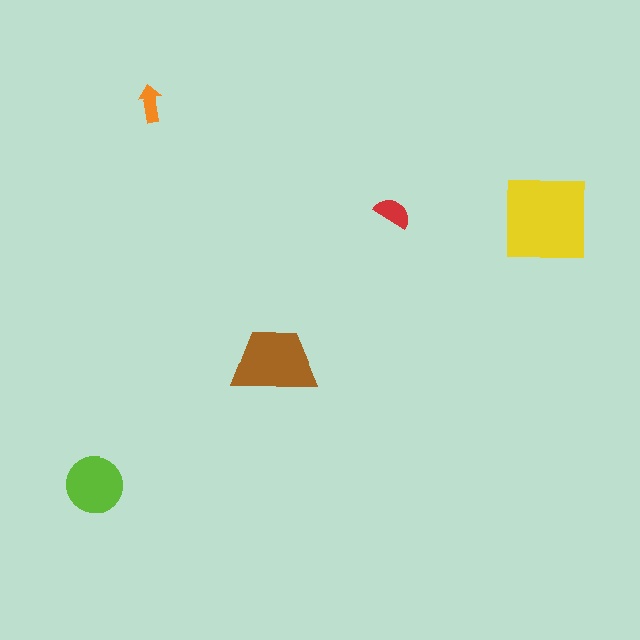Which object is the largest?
The yellow square.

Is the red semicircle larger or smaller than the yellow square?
Smaller.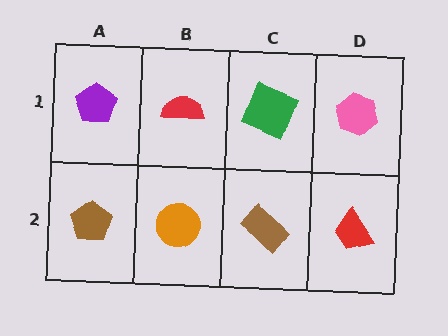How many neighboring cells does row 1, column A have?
2.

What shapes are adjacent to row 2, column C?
A green square (row 1, column C), an orange circle (row 2, column B), a red trapezoid (row 2, column D).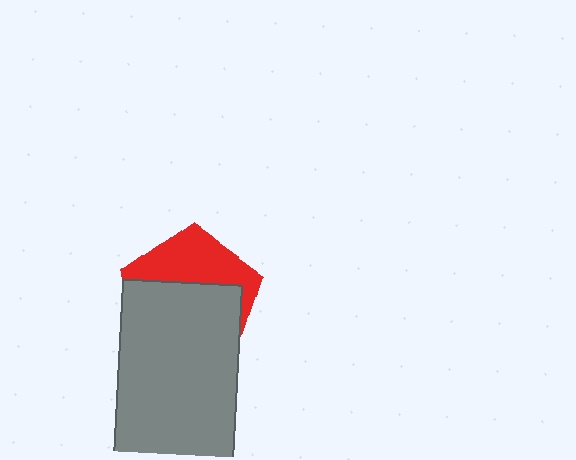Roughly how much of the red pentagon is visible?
A small part of it is visible (roughly 40%).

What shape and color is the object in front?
The object in front is a gray rectangle.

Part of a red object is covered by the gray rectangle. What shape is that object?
It is a pentagon.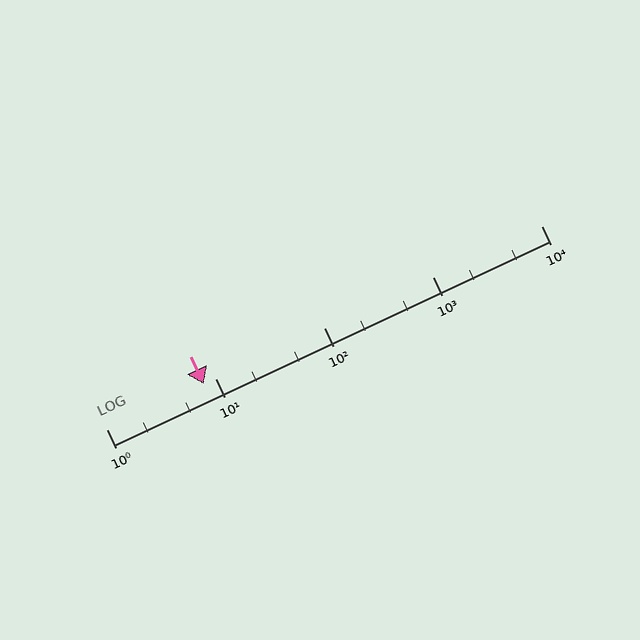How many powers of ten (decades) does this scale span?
The scale spans 4 decades, from 1 to 10000.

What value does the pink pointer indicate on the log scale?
The pointer indicates approximately 7.9.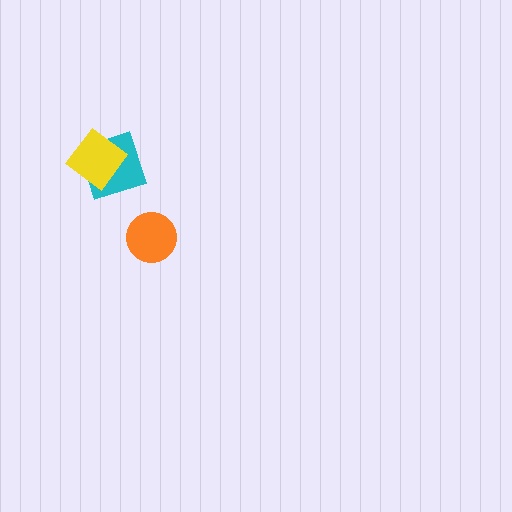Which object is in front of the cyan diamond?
The yellow diamond is in front of the cyan diamond.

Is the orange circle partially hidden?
No, no other shape covers it.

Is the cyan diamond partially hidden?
Yes, it is partially covered by another shape.